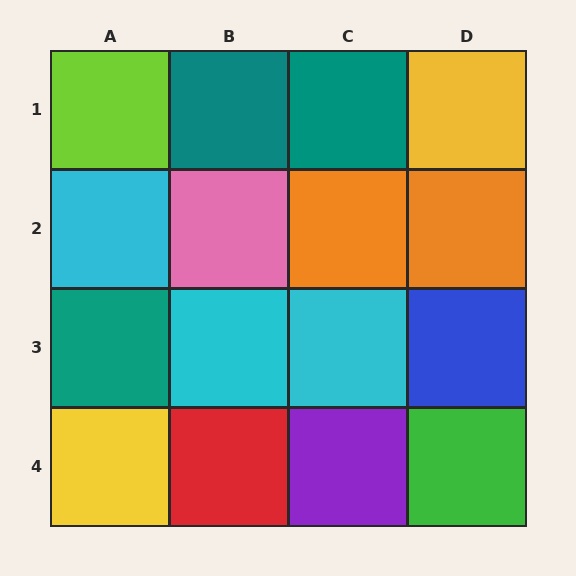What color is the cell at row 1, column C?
Teal.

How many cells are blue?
1 cell is blue.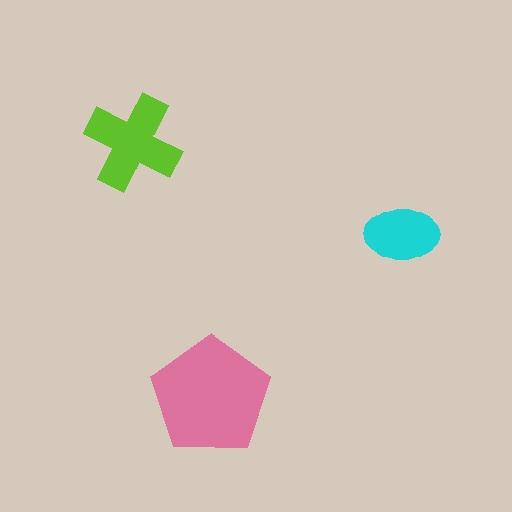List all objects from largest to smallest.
The pink pentagon, the lime cross, the cyan ellipse.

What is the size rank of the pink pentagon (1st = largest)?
1st.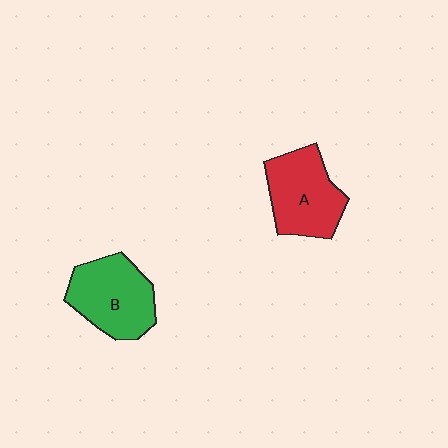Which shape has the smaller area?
Shape A (red).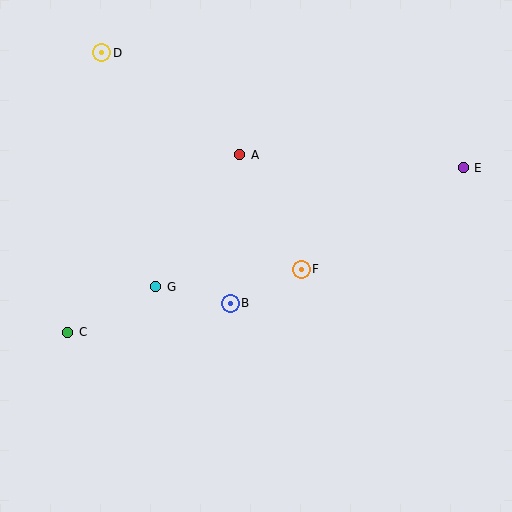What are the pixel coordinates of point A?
Point A is at (240, 155).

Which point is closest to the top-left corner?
Point D is closest to the top-left corner.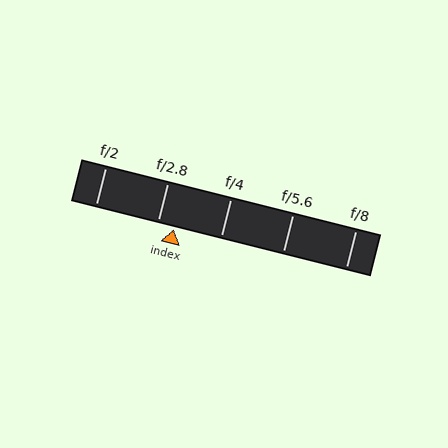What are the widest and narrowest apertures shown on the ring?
The widest aperture shown is f/2 and the narrowest is f/8.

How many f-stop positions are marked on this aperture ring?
There are 5 f-stop positions marked.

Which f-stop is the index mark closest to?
The index mark is closest to f/2.8.